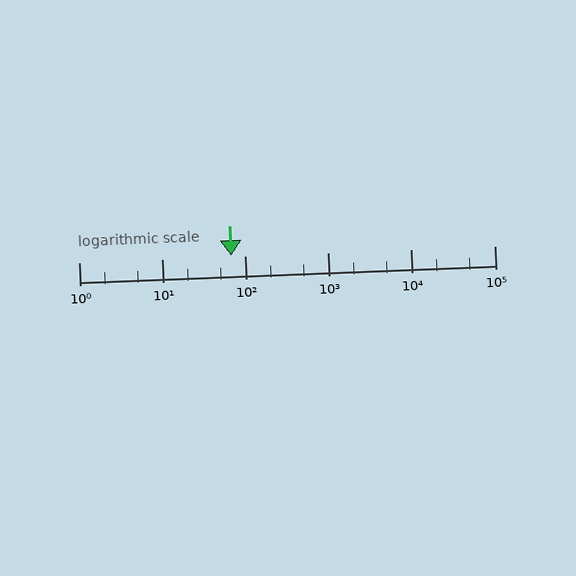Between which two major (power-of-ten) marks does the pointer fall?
The pointer is between 10 and 100.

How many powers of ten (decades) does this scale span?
The scale spans 5 decades, from 1 to 100000.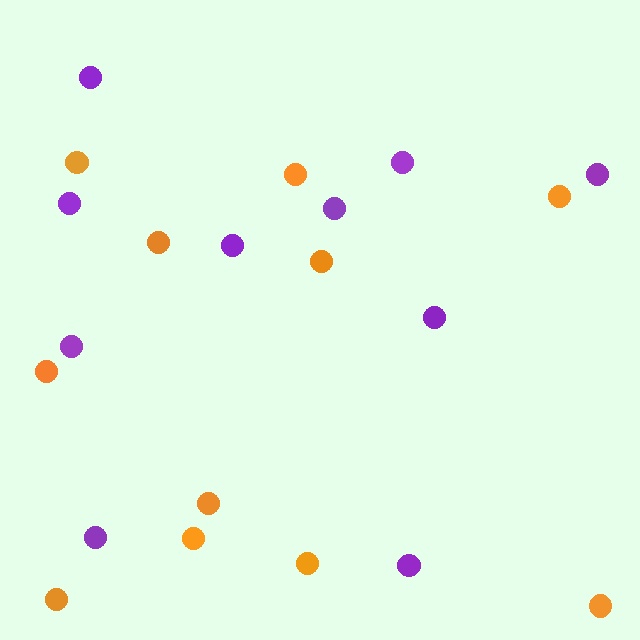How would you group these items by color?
There are 2 groups: one group of purple circles (10) and one group of orange circles (11).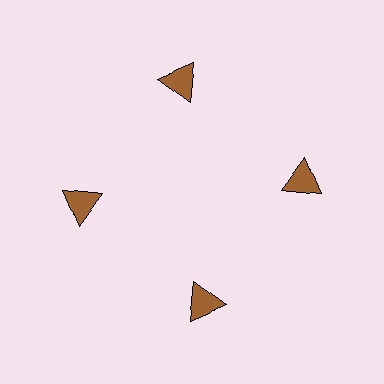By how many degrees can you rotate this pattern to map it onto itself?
The pattern maps onto itself every 90 degrees of rotation.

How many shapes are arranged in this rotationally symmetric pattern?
There are 4 shapes, arranged in 4 groups of 1.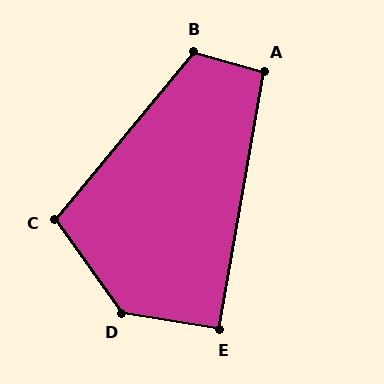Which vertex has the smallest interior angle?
E, at approximately 91 degrees.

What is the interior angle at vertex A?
Approximately 96 degrees (obtuse).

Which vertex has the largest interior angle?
D, at approximately 135 degrees.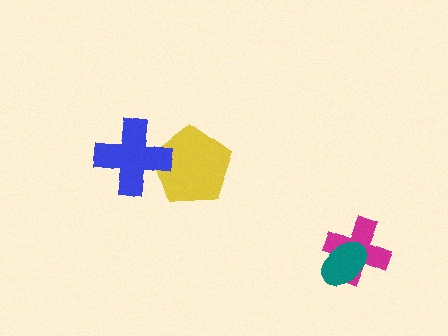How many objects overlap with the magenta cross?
1 object overlaps with the magenta cross.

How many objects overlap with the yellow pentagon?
1 object overlaps with the yellow pentagon.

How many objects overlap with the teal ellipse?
1 object overlaps with the teal ellipse.